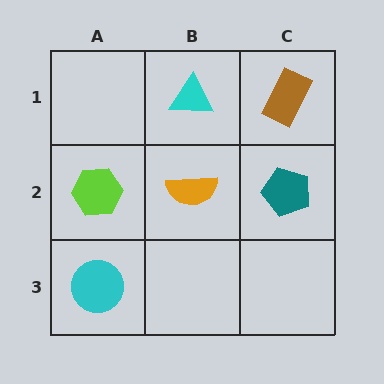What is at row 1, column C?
A brown rectangle.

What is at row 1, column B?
A cyan triangle.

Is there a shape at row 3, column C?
No, that cell is empty.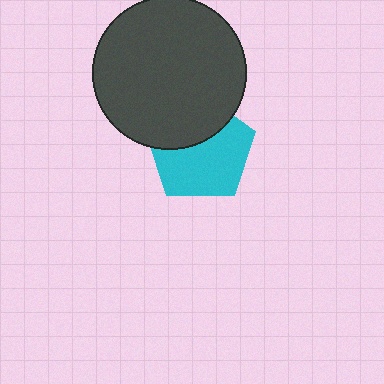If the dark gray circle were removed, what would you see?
You would see the complete cyan pentagon.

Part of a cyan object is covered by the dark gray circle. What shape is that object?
It is a pentagon.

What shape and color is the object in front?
The object in front is a dark gray circle.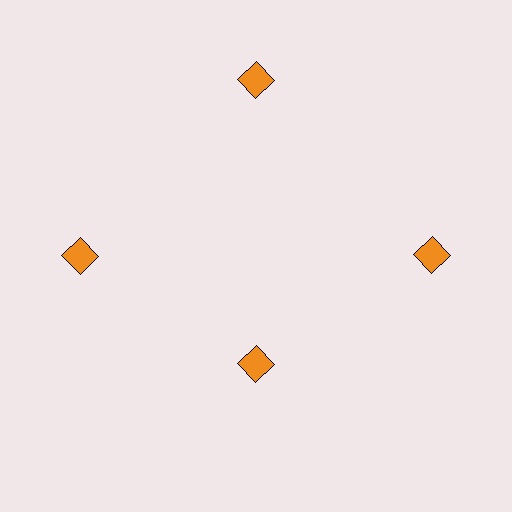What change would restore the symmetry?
The symmetry would be restored by moving it outward, back onto the ring so that all 4 squares sit at equal angles and equal distance from the center.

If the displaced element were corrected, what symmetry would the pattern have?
It would have 4-fold rotational symmetry — the pattern would map onto itself every 90 degrees.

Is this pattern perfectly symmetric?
No. The 4 orange squares are arranged in a ring, but one element near the 6 o'clock position is pulled inward toward the center, breaking the 4-fold rotational symmetry.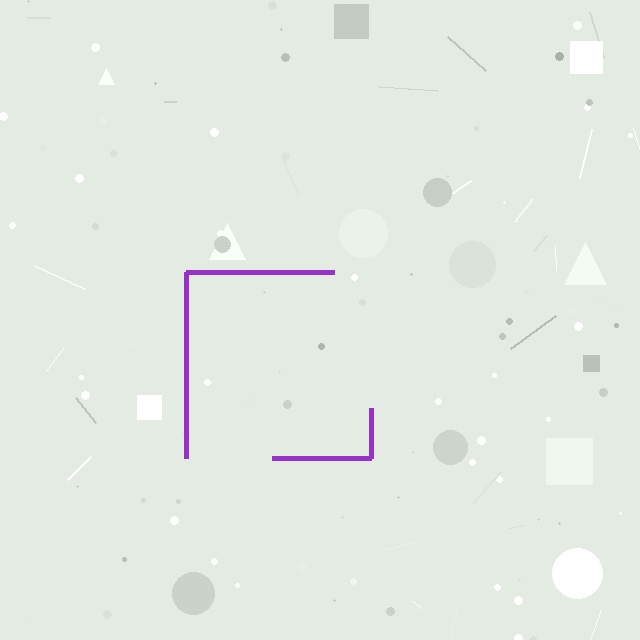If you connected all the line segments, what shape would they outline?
They would outline a square.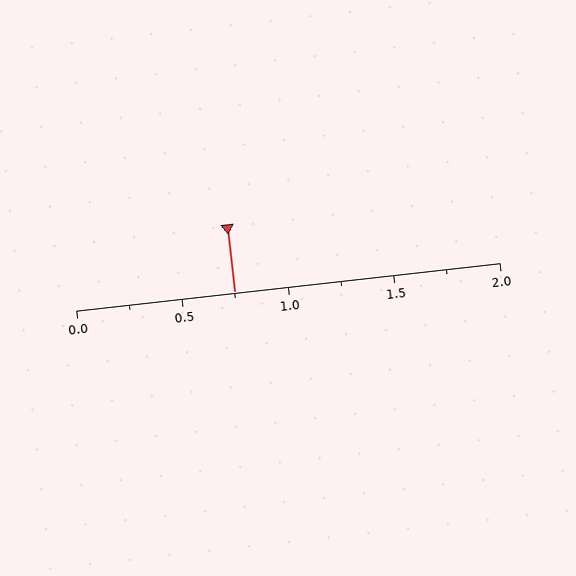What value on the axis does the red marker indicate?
The marker indicates approximately 0.75.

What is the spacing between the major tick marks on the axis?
The major ticks are spaced 0.5 apart.